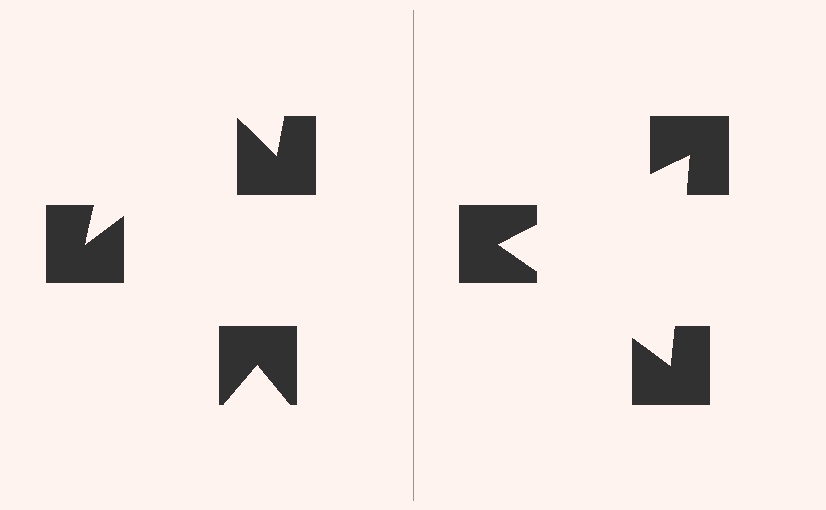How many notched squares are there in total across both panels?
6 — 3 on each side.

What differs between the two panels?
The notched squares are positioned identically on both sides; only the wedge orientations differ. On the right they align to a triangle; on the left they are misaligned.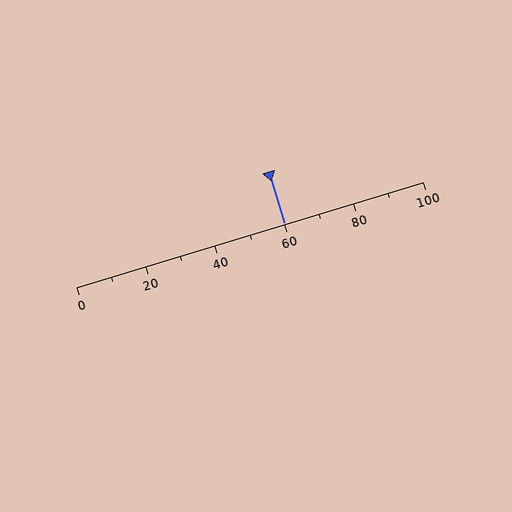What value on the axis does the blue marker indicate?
The marker indicates approximately 60.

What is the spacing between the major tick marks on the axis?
The major ticks are spaced 20 apart.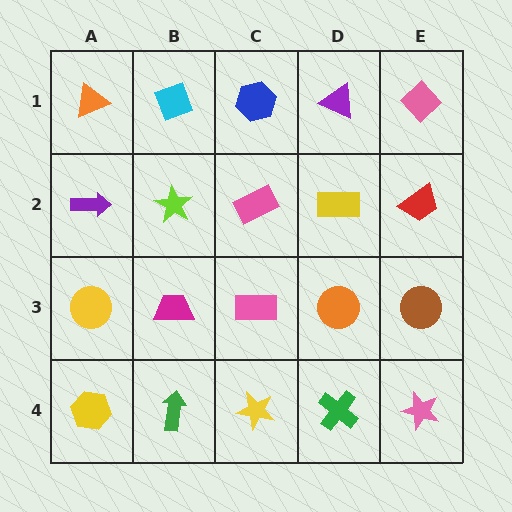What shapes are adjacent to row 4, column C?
A pink rectangle (row 3, column C), a green arrow (row 4, column B), a green cross (row 4, column D).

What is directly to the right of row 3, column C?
An orange circle.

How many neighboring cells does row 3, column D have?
4.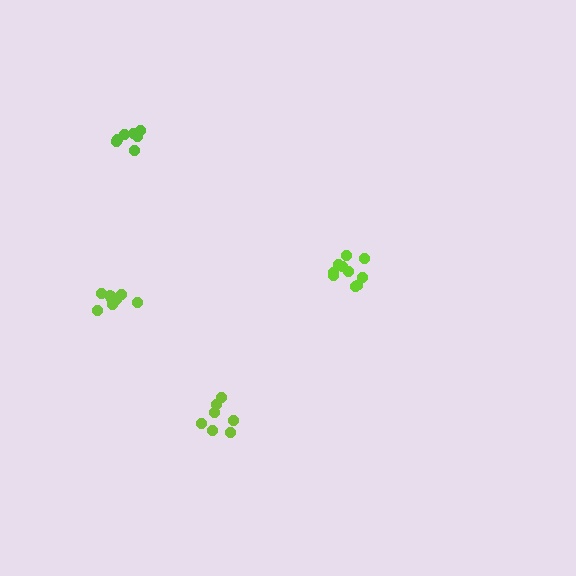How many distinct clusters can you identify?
There are 4 distinct clusters.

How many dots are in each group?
Group 1: 10 dots, Group 2: 7 dots, Group 3: 9 dots, Group 4: 7 dots (33 total).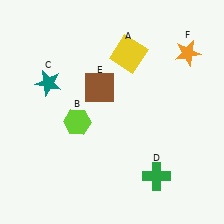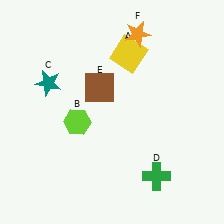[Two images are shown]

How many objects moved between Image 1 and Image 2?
1 object moved between the two images.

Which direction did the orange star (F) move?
The orange star (F) moved left.